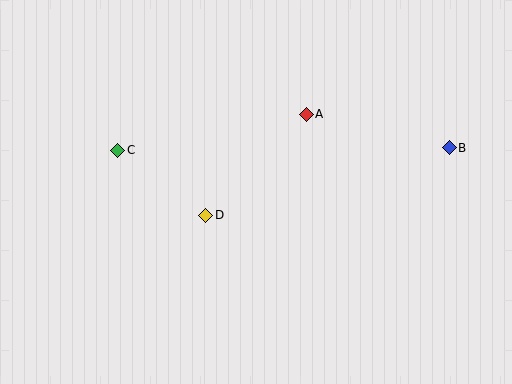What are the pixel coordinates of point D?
Point D is at (206, 215).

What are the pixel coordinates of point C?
Point C is at (118, 150).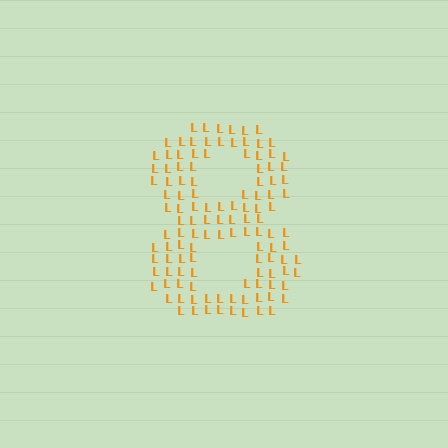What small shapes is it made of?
It is made of small letter L's.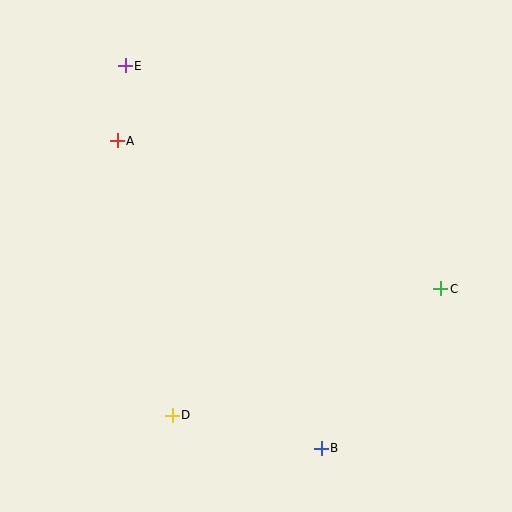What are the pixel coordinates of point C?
Point C is at (441, 289).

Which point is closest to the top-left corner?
Point E is closest to the top-left corner.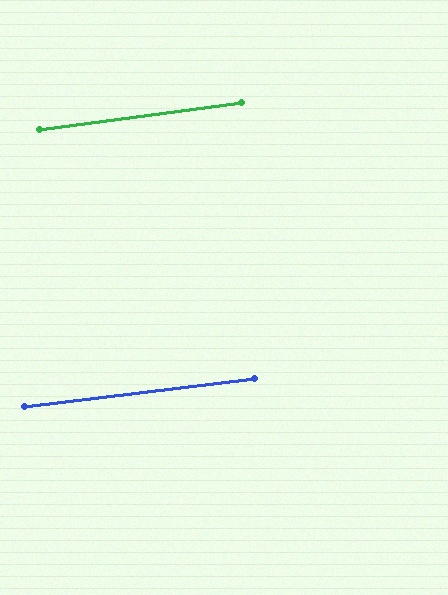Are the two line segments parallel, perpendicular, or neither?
Parallel — their directions differ by only 0.7°.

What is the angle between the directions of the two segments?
Approximately 1 degree.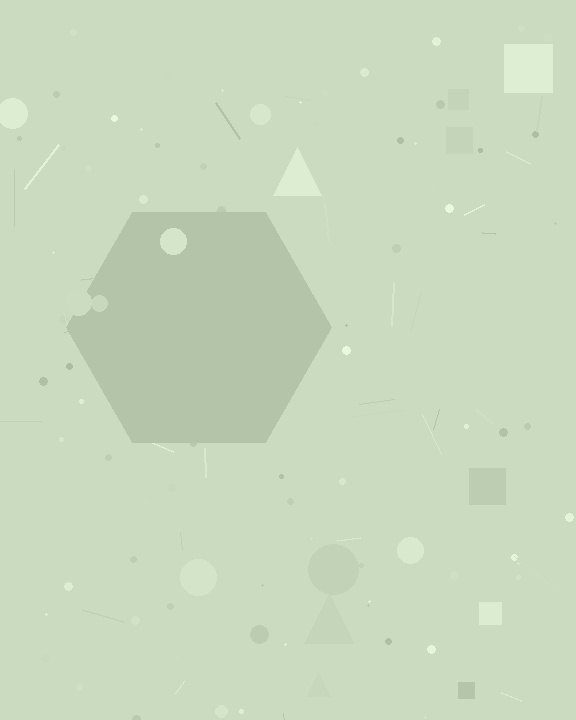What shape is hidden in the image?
A hexagon is hidden in the image.